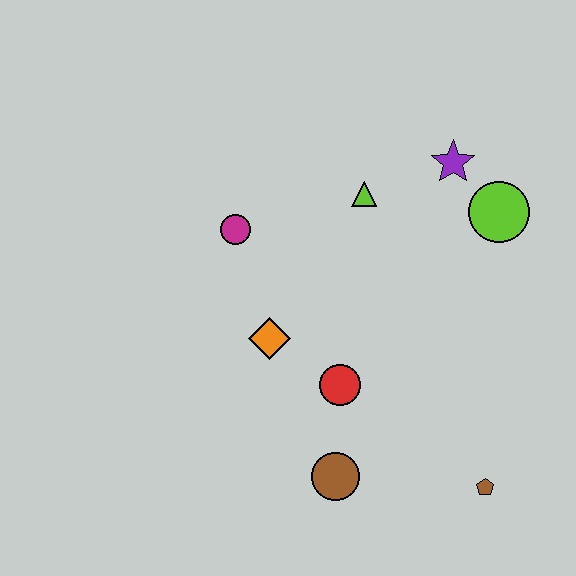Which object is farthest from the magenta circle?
The brown pentagon is farthest from the magenta circle.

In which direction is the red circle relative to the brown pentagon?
The red circle is to the left of the brown pentagon.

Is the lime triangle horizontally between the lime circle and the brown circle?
Yes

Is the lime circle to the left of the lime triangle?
No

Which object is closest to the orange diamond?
The red circle is closest to the orange diamond.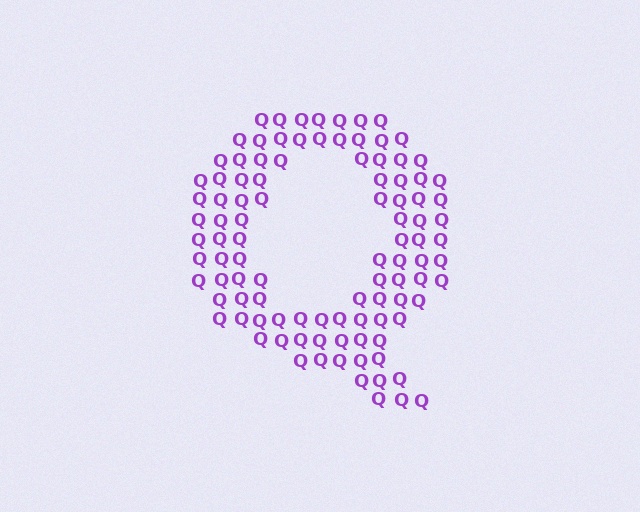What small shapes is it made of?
It is made of small letter Q's.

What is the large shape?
The large shape is the letter Q.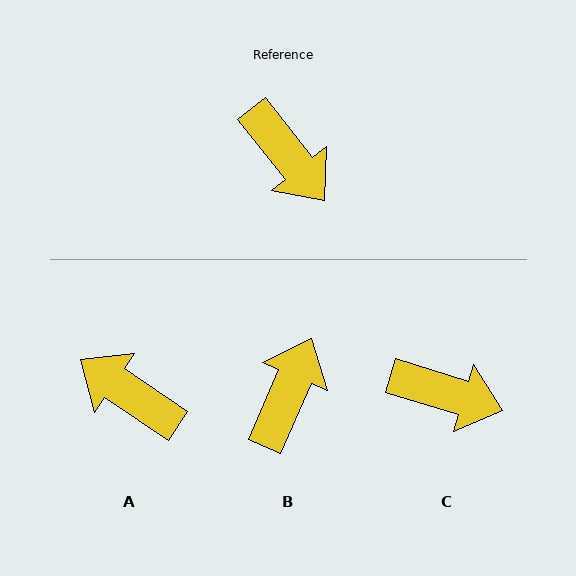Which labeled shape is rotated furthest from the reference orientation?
A, about 163 degrees away.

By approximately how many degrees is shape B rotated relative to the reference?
Approximately 118 degrees counter-clockwise.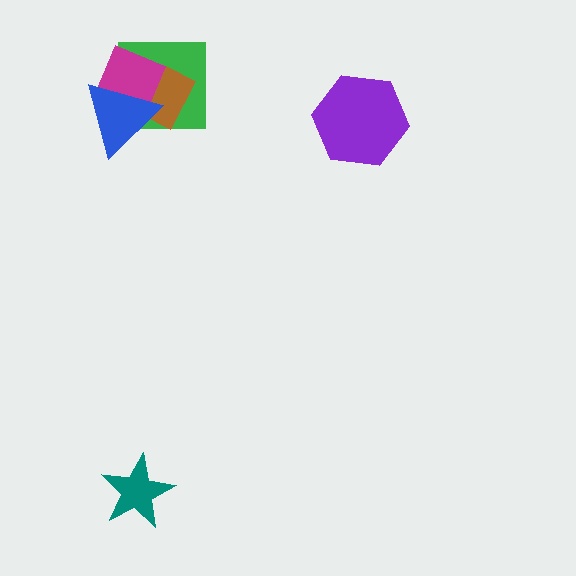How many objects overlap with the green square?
3 objects overlap with the green square.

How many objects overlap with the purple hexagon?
0 objects overlap with the purple hexagon.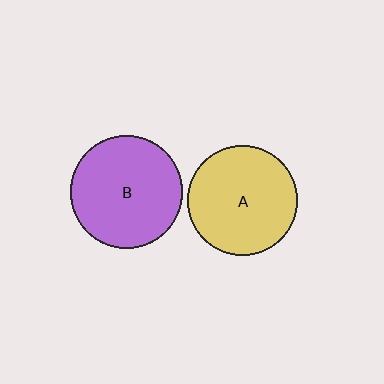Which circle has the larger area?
Circle B (purple).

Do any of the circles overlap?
No, none of the circles overlap.